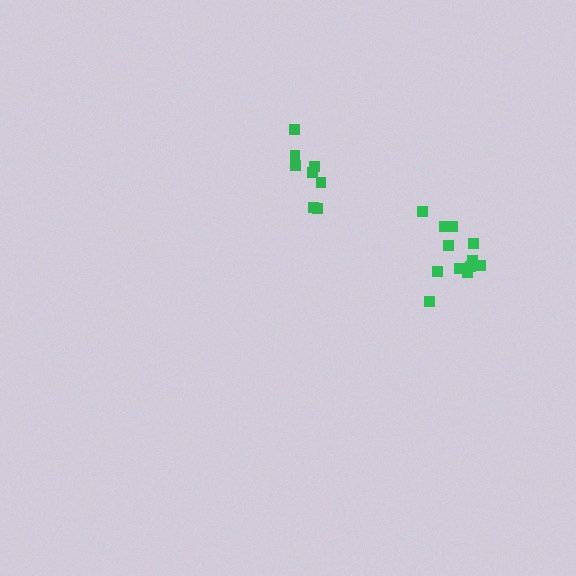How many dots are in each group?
Group 1: 8 dots, Group 2: 12 dots (20 total).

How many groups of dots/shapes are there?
There are 2 groups.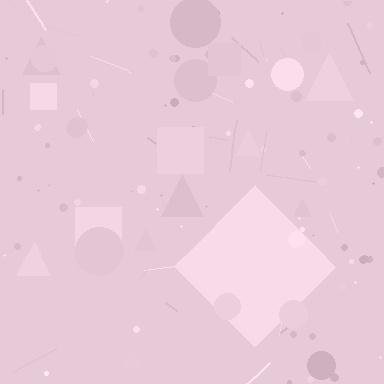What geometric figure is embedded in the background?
A diamond is embedded in the background.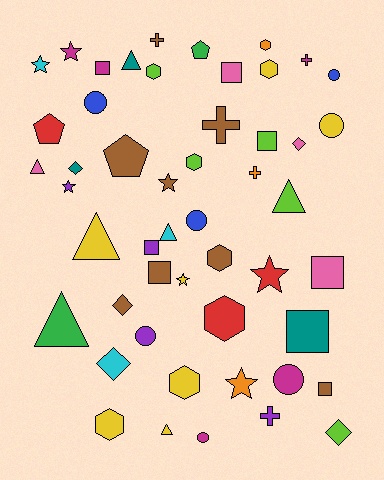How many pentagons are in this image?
There are 3 pentagons.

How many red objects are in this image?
There are 3 red objects.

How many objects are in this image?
There are 50 objects.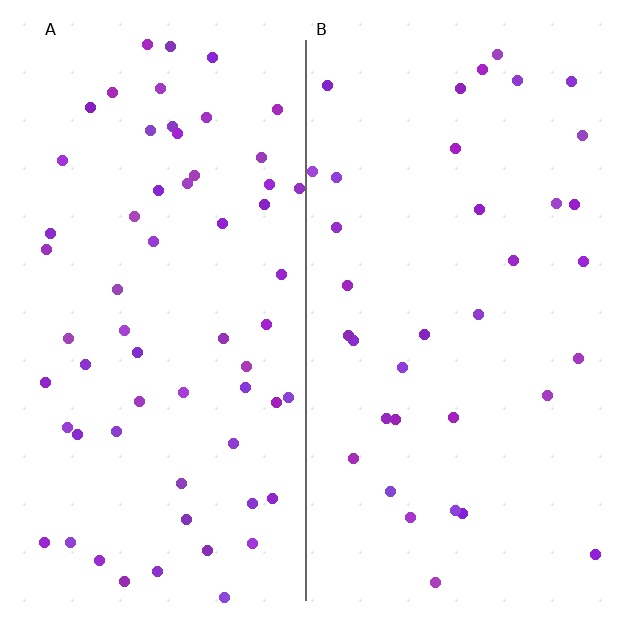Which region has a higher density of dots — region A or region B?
A (the left).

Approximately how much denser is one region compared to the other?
Approximately 1.8× — region A over region B.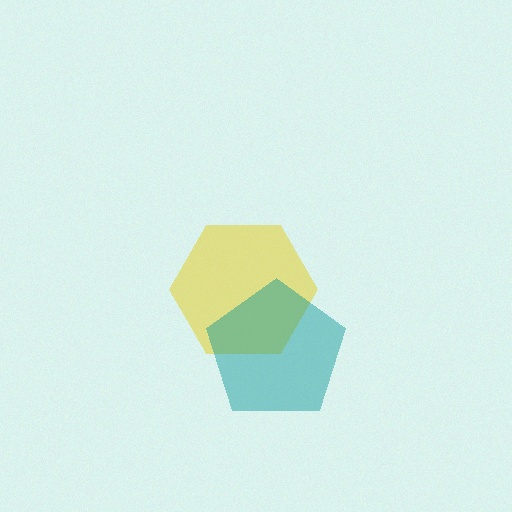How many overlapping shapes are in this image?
There are 2 overlapping shapes in the image.